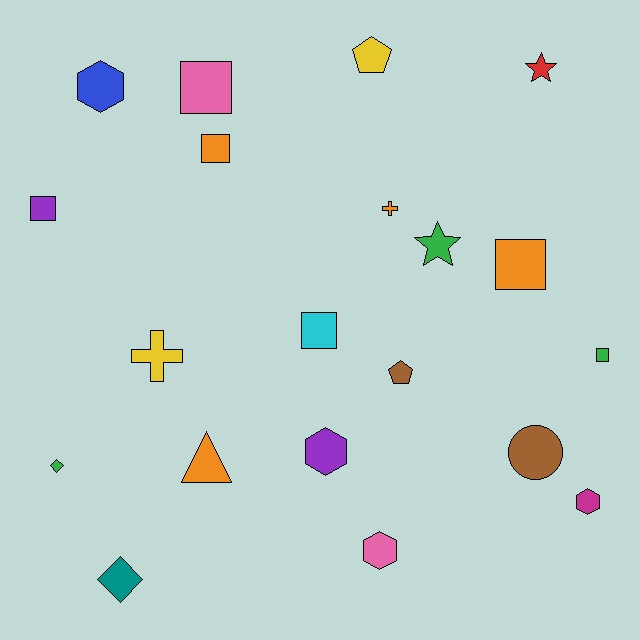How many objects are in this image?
There are 20 objects.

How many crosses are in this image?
There are 2 crosses.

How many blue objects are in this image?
There is 1 blue object.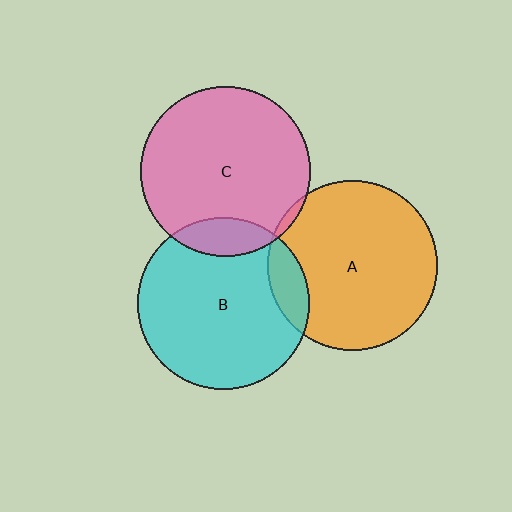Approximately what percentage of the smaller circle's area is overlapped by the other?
Approximately 5%.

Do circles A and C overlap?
Yes.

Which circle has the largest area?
Circle B (cyan).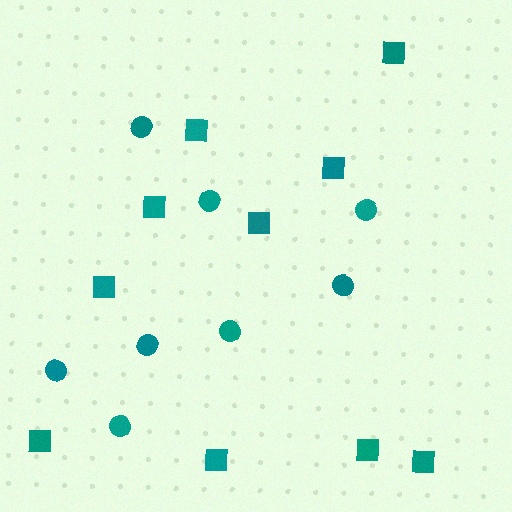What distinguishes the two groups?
There are 2 groups: one group of circles (8) and one group of squares (10).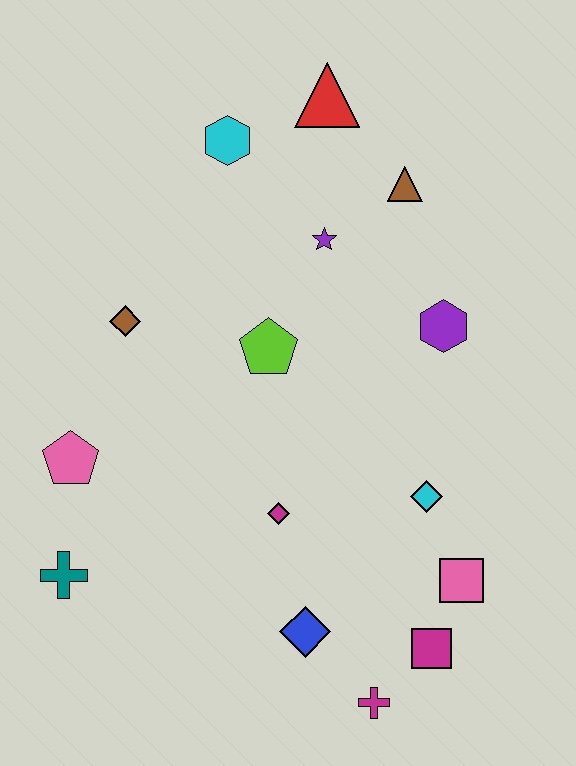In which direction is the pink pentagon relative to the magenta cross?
The pink pentagon is to the left of the magenta cross.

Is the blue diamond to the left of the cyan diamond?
Yes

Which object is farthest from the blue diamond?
The red triangle is farthest from the blue diamond.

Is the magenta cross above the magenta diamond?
No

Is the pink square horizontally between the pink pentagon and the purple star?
No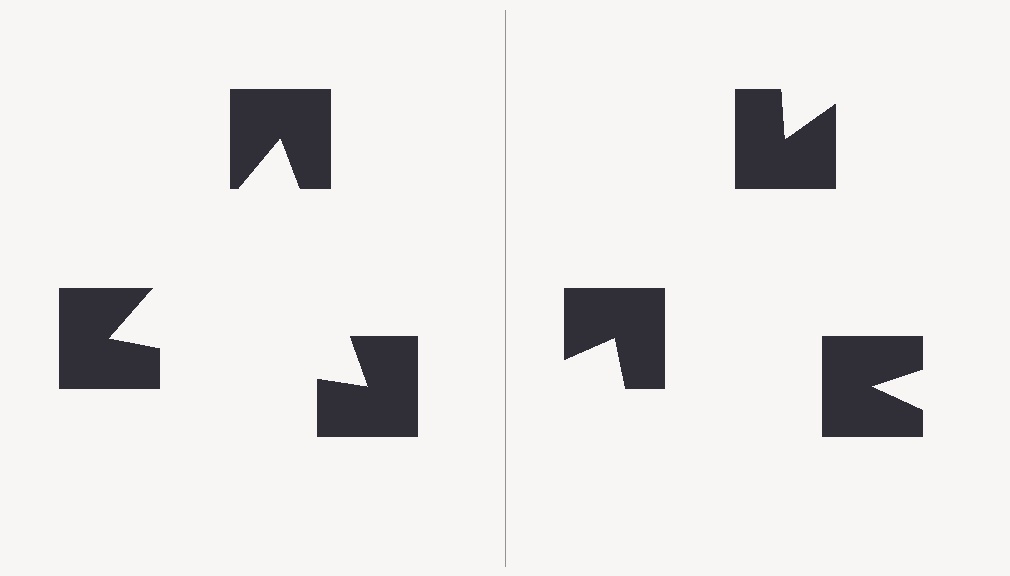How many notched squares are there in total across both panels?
6 — 3 on each side.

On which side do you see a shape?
An illusory triangle appears on the left side. On the right side the wedge cuts are rotated, so no coherent shape forms.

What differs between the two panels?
The notched squares are positioned identically on both sides; only the wedge orientations differ. On the left they align to a triangle; on the right they are misaligned.